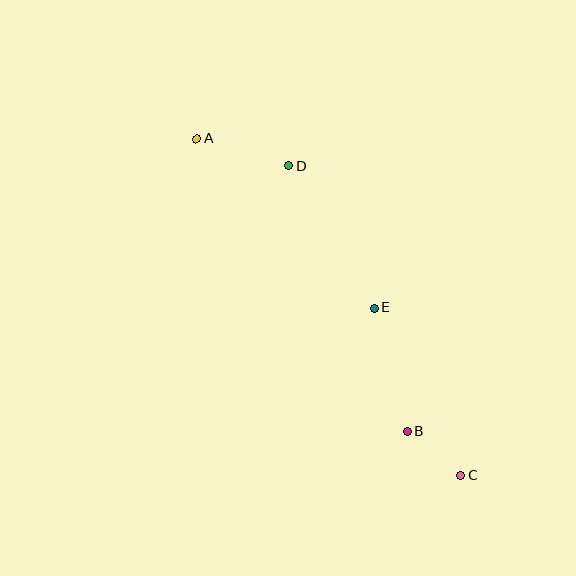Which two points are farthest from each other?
Points A and C are farthest from each other.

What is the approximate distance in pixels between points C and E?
The distance between C and E is approximately 189 pixels.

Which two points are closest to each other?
Points B and C are closest to each other.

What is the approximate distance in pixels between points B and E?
The distance between B and E is approximately 129 pixels.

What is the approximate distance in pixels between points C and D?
The distance between C and D is approximately 354 pixels.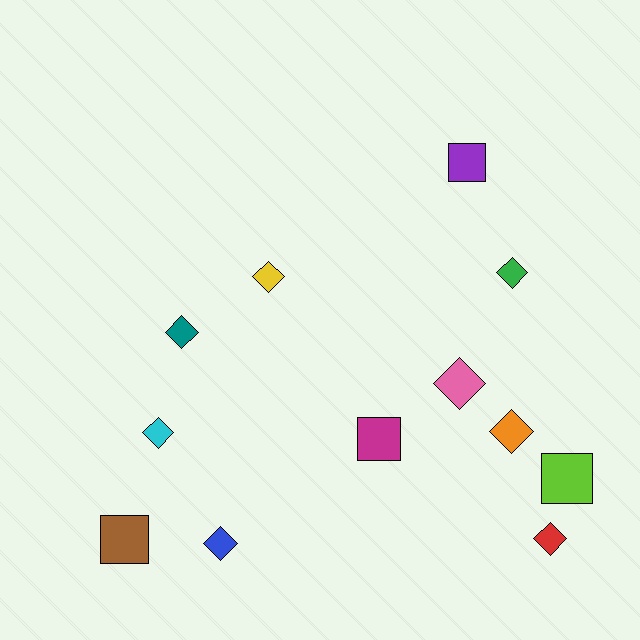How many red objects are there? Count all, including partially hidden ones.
There is 1 red object.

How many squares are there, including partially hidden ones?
There are 4 squares.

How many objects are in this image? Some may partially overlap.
There are 12 objects.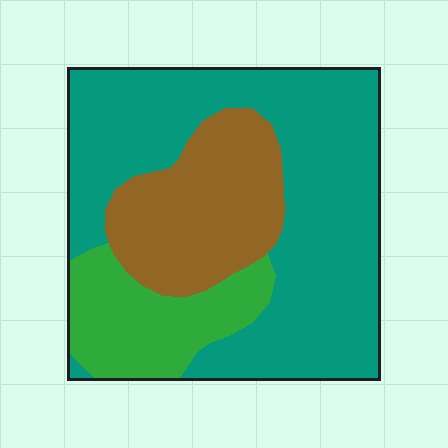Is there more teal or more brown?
Teal.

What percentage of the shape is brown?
Brown covers 24% of the shape.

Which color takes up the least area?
Green, at roughly 20%.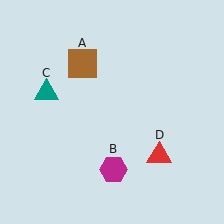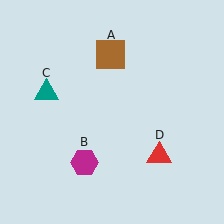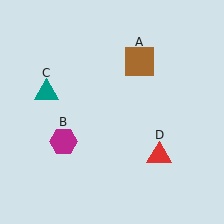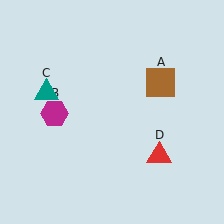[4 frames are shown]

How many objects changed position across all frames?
2 objects changed position: brown square (object A), magenta hexagon (object B).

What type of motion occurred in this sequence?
The brown square (object A), magenta hexagon (object B) rotated clockwise around the center of the scene.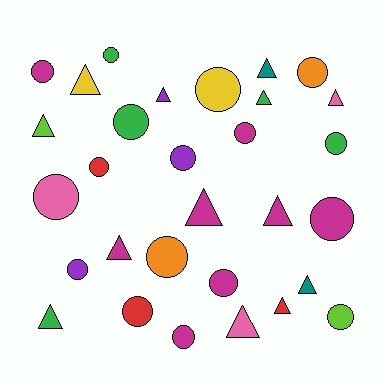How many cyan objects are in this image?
There are no cyan objects.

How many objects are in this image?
There are 30 objects.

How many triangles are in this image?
There are 13 triangles.